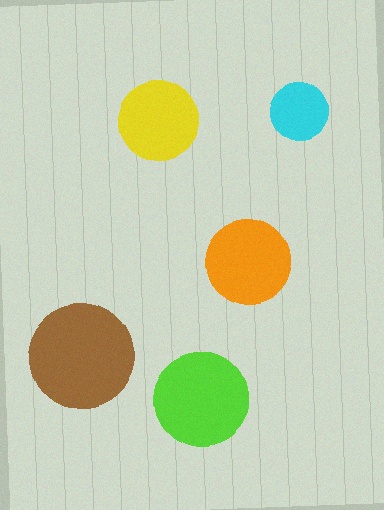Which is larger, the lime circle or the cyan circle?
The lime one.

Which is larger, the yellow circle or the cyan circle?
The yellow one.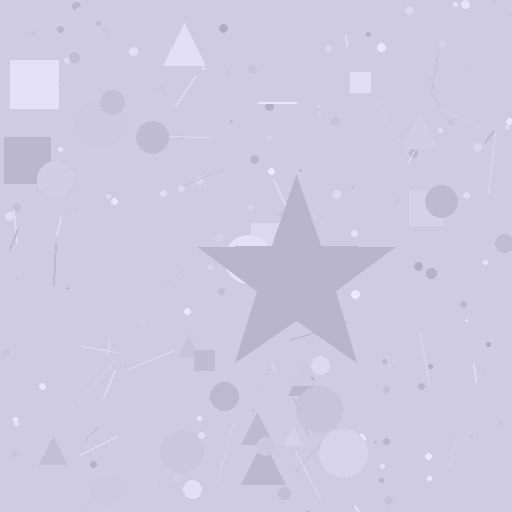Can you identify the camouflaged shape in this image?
The camouflaged shape is a star.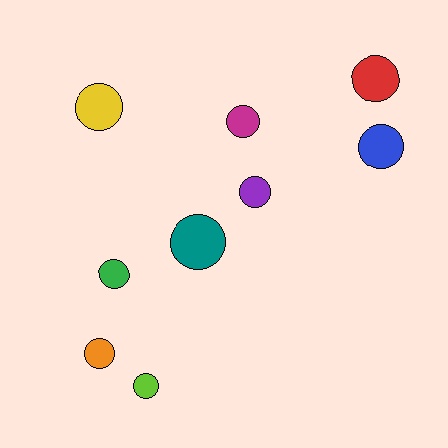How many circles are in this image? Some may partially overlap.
There are 9 circles.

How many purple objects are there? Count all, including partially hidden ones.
There is 1 purple object.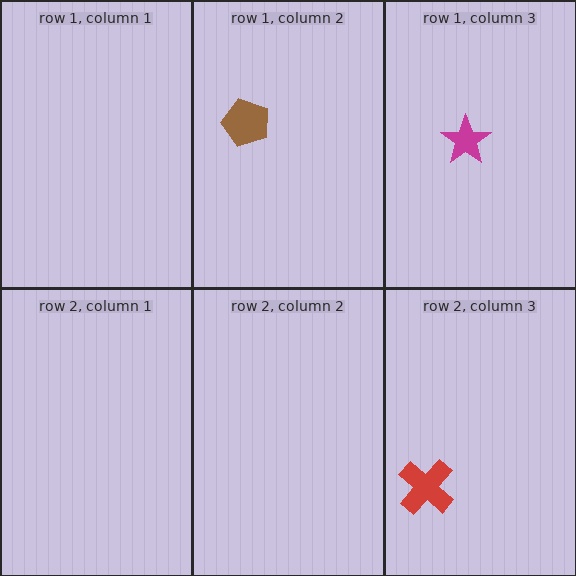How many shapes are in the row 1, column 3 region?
1.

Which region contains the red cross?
The row 2, column 3 region.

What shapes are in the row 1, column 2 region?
The brown pentagon.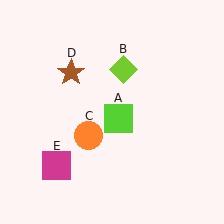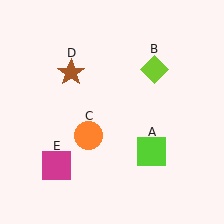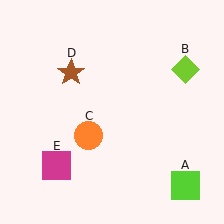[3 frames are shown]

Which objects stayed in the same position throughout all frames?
Orange circle (object C) and brown star (object D) and magenta square (object E) remained stationary.